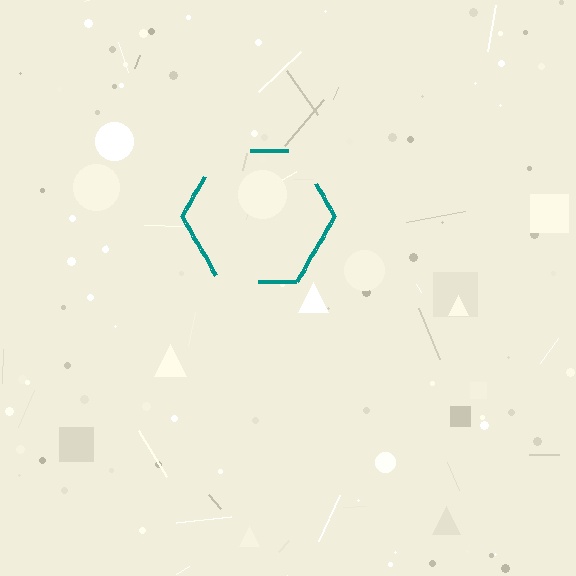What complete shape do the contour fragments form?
The contour fragments form a hexagon.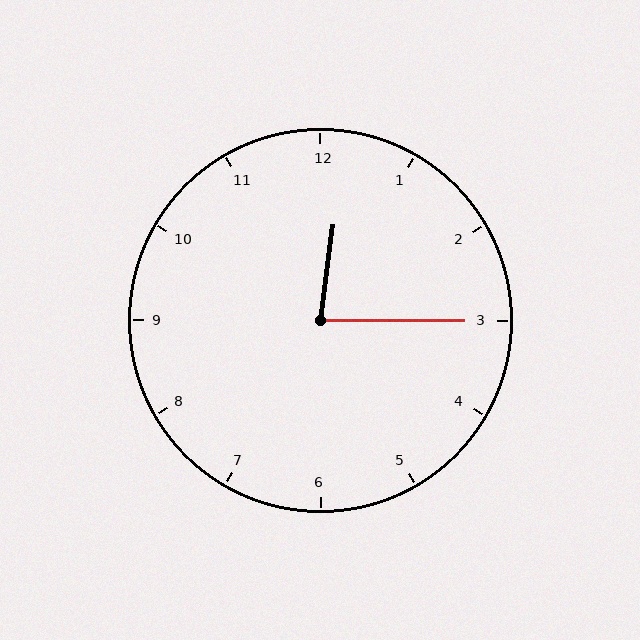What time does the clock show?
12:15.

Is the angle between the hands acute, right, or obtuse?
It is acute.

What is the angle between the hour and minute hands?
Approximately 82 degrees.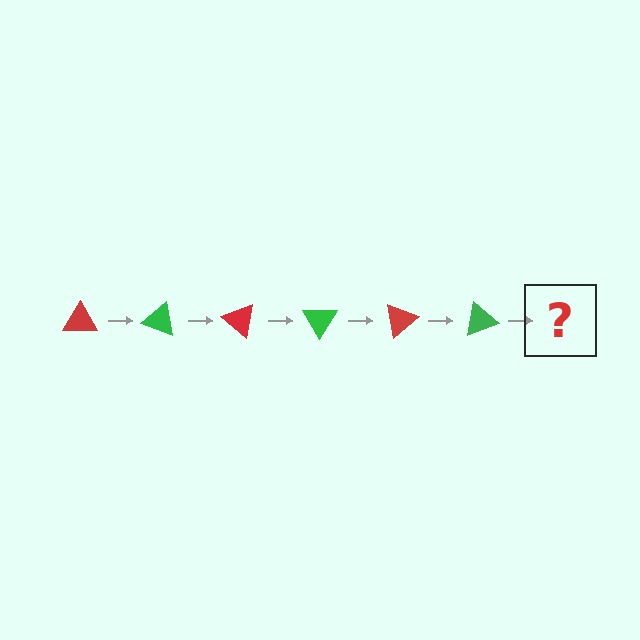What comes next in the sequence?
The next element should be a red triangle, rotated 120 degrees from the start.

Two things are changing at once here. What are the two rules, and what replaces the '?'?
The two rules are that it rotates 20 degrees each step and the color cycles through red and green. The '?' should be a red triangle, rotated 120 degrees from the start.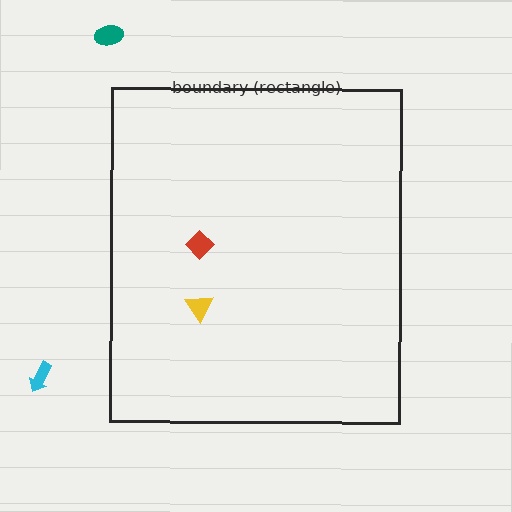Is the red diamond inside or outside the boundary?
Inside.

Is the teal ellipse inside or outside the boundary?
Outside.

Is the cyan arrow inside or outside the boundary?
Outside.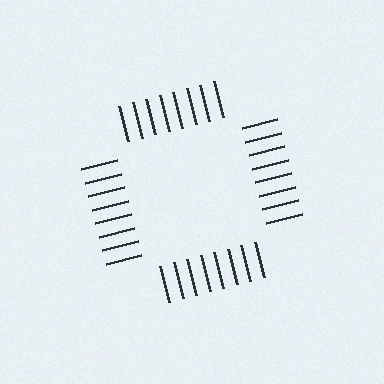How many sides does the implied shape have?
4 sides — the line-ends trace a square.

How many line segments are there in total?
32 — 8 along each of the 4 edges.